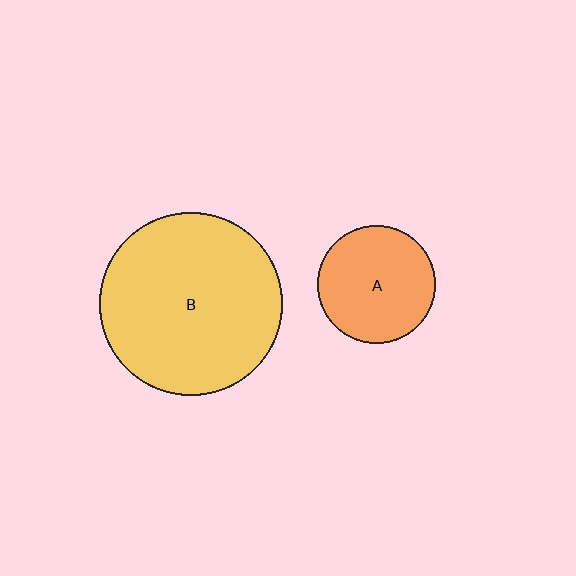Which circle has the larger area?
Circle B (yellow).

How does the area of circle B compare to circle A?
Approximately 2.4 times.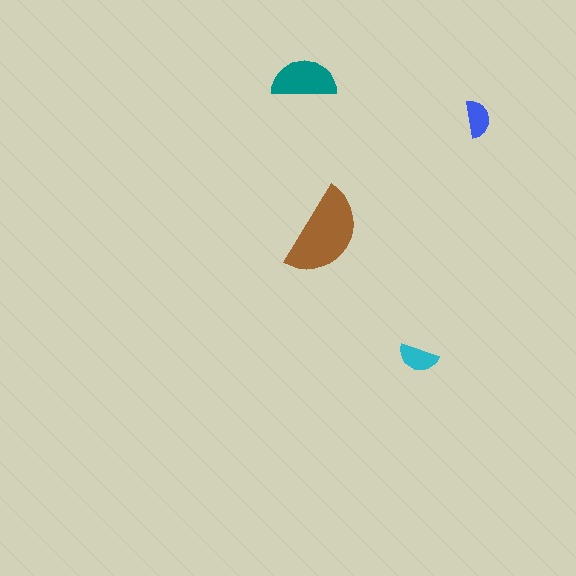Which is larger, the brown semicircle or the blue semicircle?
The brown one.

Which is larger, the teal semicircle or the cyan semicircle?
The teal one.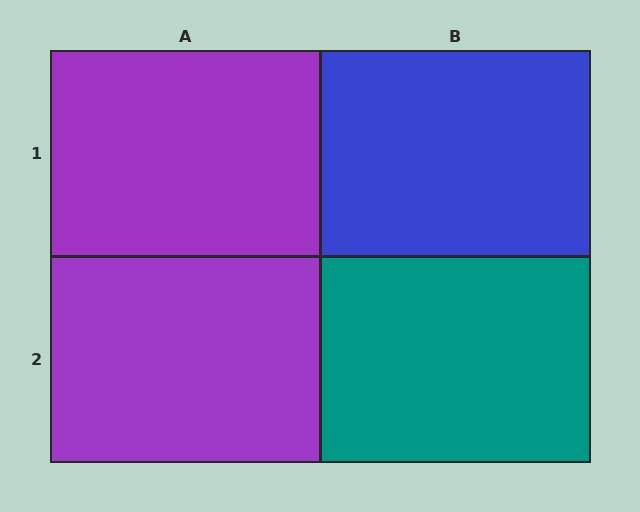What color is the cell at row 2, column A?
Purple.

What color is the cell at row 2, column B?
Teal.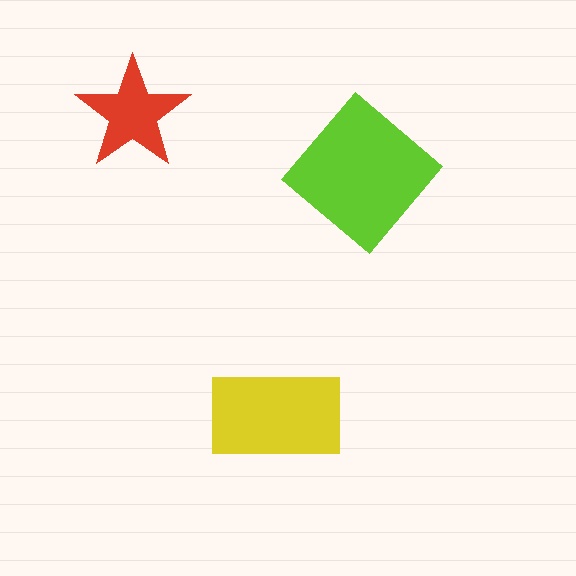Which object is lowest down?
The yellow rectangle is bottommost.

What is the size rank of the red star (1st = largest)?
3rd.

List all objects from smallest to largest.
The red star, the yellow rectangle, the lime diamond.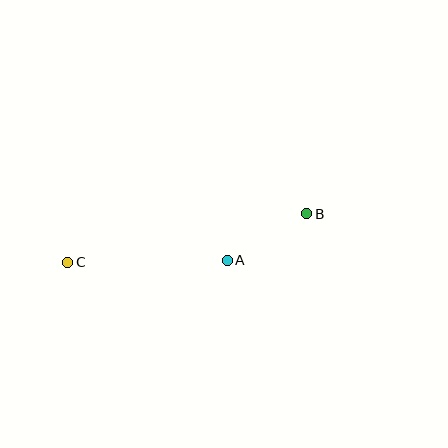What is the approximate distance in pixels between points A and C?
The distance between A and C is approximately 160 pixels.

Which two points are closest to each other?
Points A and B are closest to each other.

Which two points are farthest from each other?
Points B and C are farthest from each other.